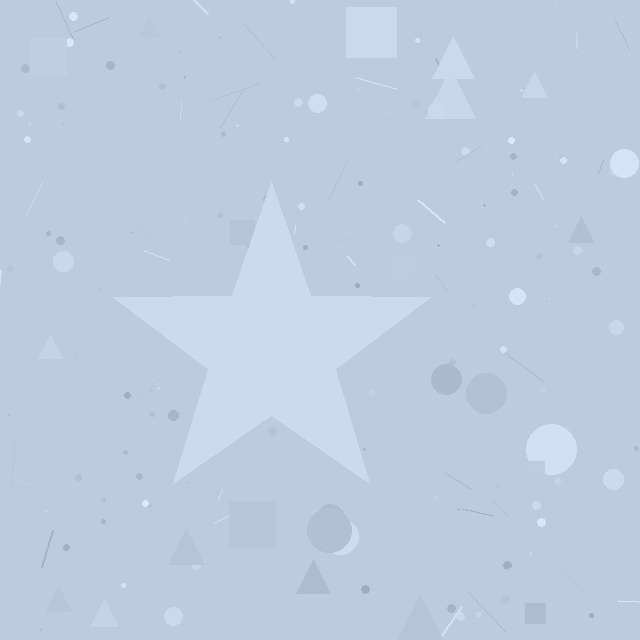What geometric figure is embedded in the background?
A star is embedded in the background.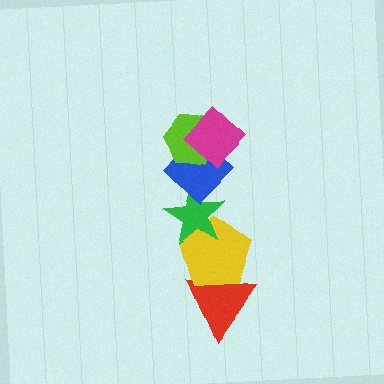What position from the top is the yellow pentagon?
The yellow pentagon is 5th from the top.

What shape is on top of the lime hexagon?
The magenta diamond is on top of the lime hexagon.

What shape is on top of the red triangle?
The yellow pentagon is on top of the red triangle.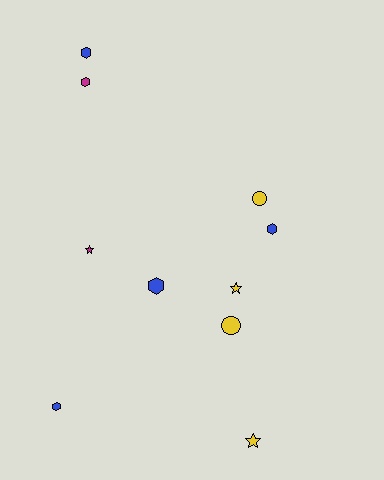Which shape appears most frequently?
Hexagon, with 5 objects.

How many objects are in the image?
There are 10 objects.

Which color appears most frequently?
Yellow, with 4 objects.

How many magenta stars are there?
There is 1 magenta star.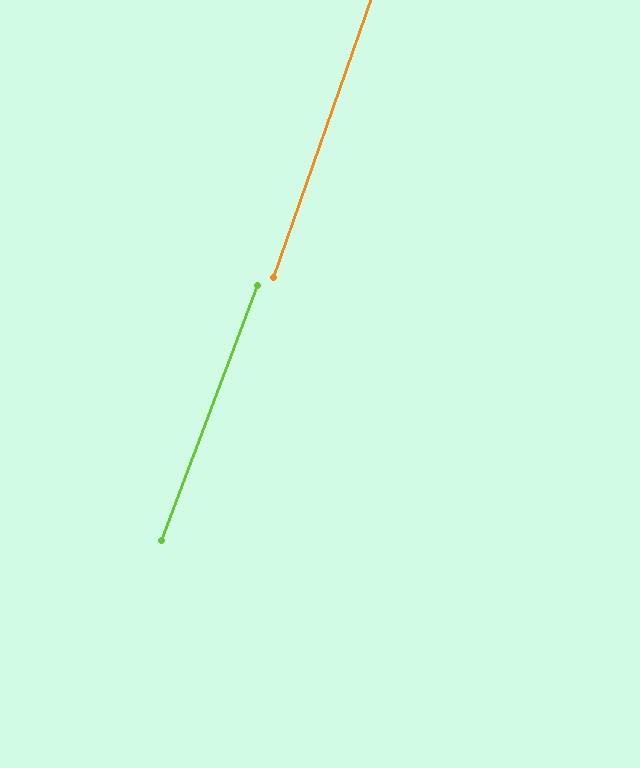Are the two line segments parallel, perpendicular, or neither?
Parallel — their directions differ by only 1.3°.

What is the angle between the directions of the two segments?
Approximately 1 degree.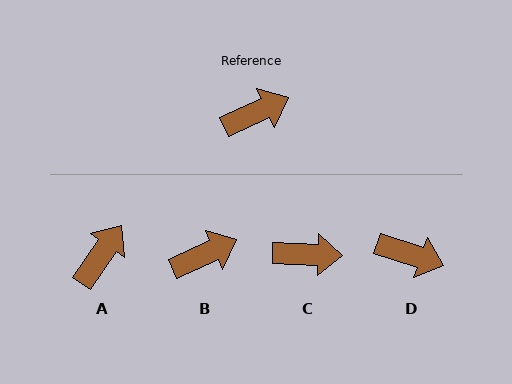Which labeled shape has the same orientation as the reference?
B.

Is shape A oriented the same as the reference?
No, it is off by about 31 degrees.